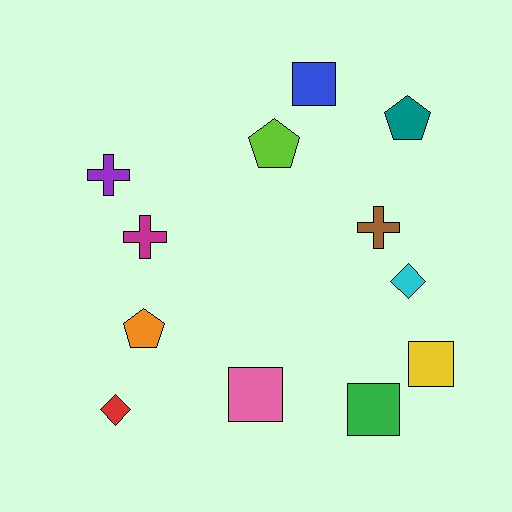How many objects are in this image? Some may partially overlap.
There are 12 objects.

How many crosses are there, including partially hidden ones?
There are 3 crosses.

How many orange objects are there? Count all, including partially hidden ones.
There is 1 orange object.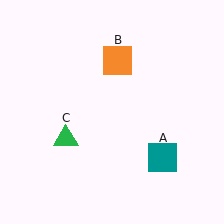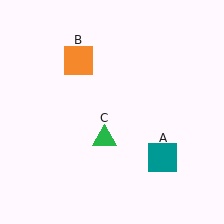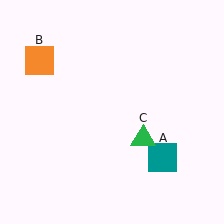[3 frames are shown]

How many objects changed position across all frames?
2 objects changed position: orange square (object B), green triangle (object C).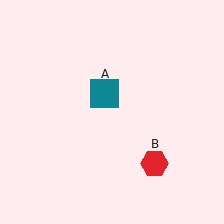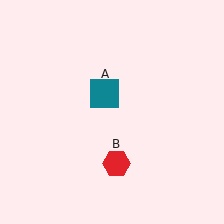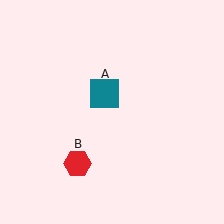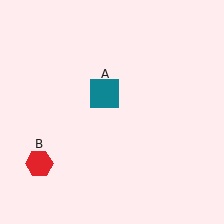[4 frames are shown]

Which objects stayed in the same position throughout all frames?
Teal square (object A) remained stationary.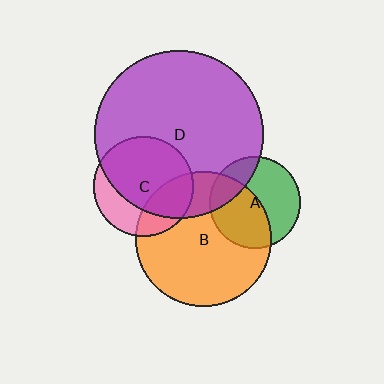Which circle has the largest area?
Circle D (purple).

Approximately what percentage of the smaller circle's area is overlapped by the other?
Approximately 20%.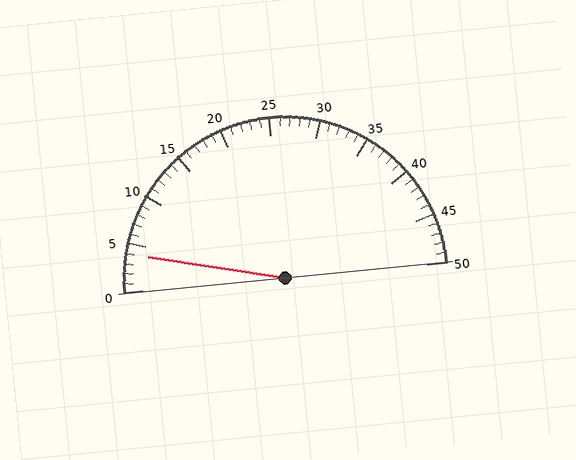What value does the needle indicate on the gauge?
The needle indicates approximately 4.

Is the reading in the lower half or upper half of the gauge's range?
The reading is in the lower half of the range (0 to 50).